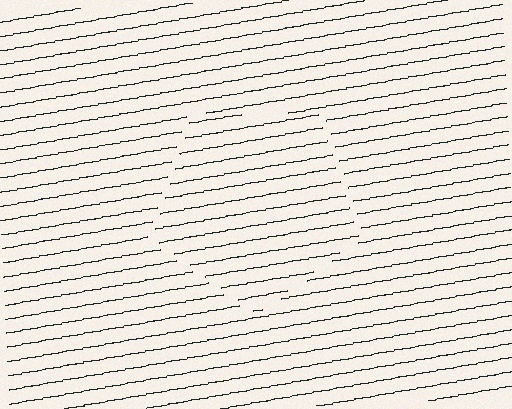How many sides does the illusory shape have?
5 sides — the line-ends trace a pentagon.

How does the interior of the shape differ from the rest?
The interior of the shape contains the same grating, shifted by half a period — the contour is defined by the phase discontinuity where line-ends from the inner and outer gratings abut.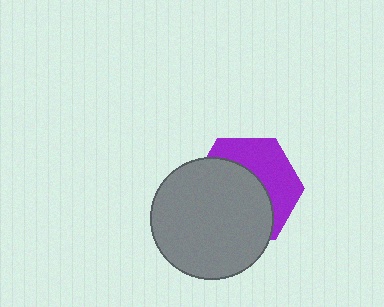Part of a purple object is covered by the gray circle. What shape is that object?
It is a hexagon.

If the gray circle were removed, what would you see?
You would see the complete purple hexagon.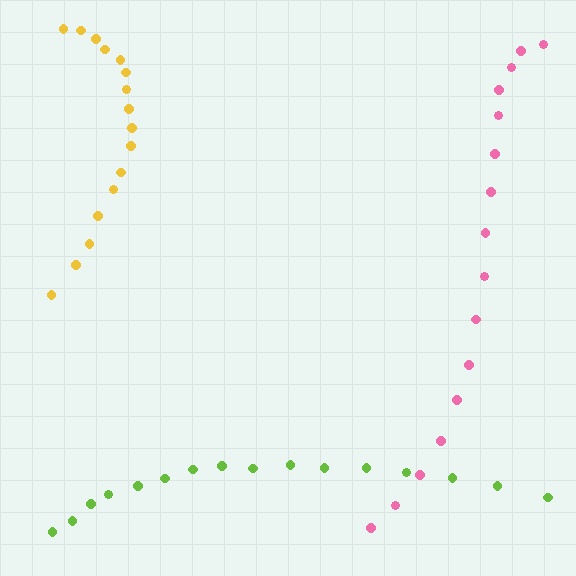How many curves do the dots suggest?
There are 3 distinct paths.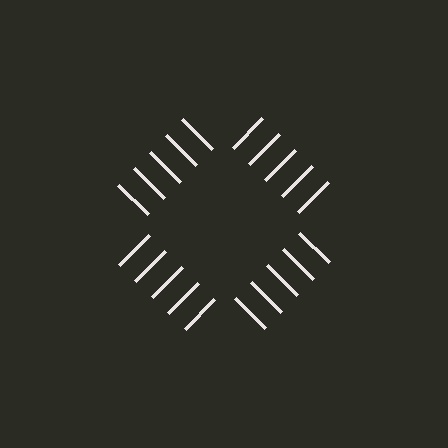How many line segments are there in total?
20 — 5 along each of the 4 edges.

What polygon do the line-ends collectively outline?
An illusory square — the line segments terminate on its edges but no continuous stroke is drawn.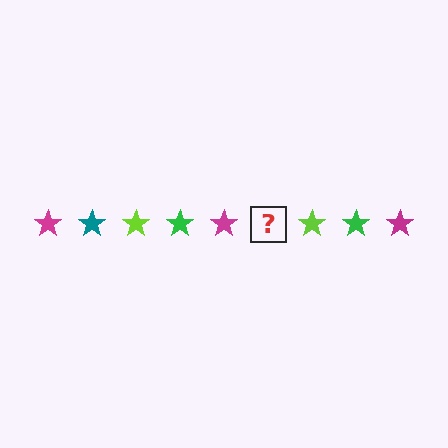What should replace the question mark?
The question mark should be replaced with a teal star.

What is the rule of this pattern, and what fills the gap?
The rule is that the pattern cycles through magenta, teal, lime, green stars. The gap should be filled with a teal star.